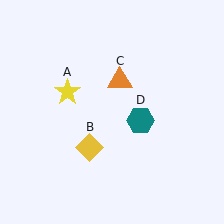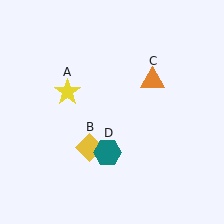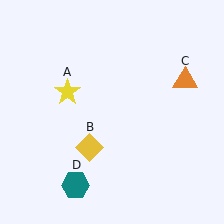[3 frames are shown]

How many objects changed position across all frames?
2 objects changed position: orange triangle (object C), teal hexagon (object D).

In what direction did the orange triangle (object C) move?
The orange triangle (object C) moved right.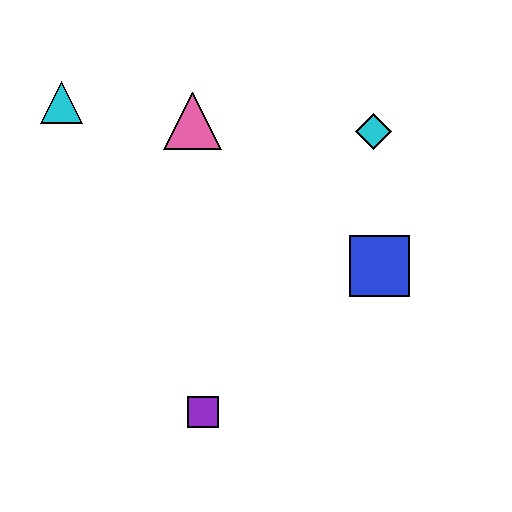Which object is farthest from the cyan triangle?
The blue square is farthest from the cyan triangle.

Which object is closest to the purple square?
The blue square is closest to the purple square.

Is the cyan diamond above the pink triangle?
No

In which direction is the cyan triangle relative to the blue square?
The cyan triangle is to the left of the blue square.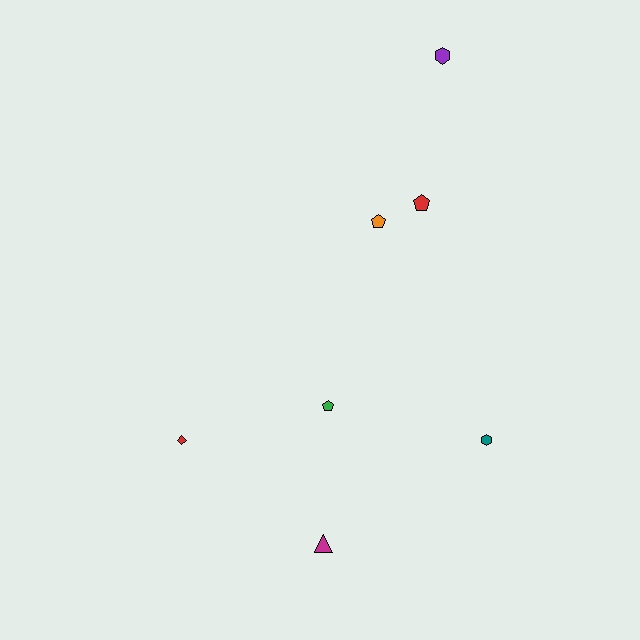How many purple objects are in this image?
There is 1 purple object.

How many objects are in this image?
There are 7 objects.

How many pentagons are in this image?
There are 3 pentagons.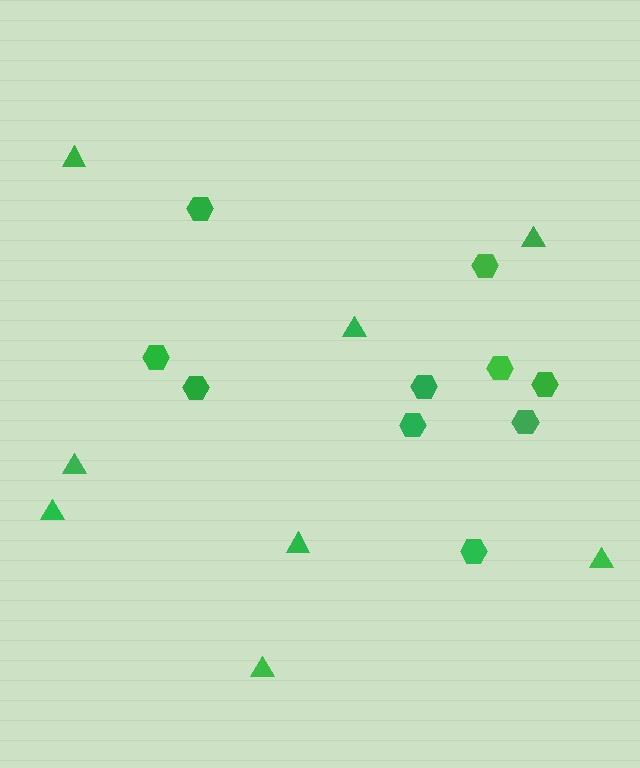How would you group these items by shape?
There are 2 groups: one group of hexagons (10) and one group of triangles (8).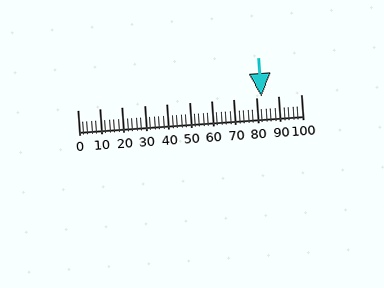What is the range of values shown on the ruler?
The ruler shows values from 0 to 100.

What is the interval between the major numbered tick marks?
The major tick marks are spaced 10 units apart.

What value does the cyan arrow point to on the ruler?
The cyan arrow points to approximately 82.